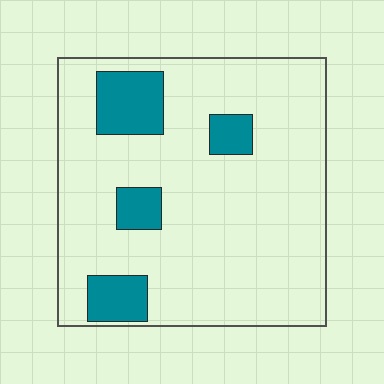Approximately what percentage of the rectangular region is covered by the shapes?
Approximately 15%.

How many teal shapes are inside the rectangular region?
4.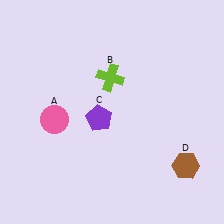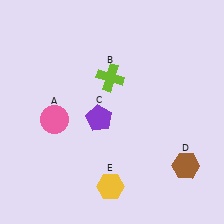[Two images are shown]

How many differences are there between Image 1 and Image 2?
There is 1 difference between the two images.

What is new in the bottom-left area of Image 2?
A yellow hexagon (E) was added in the bottom-left area of Image 2.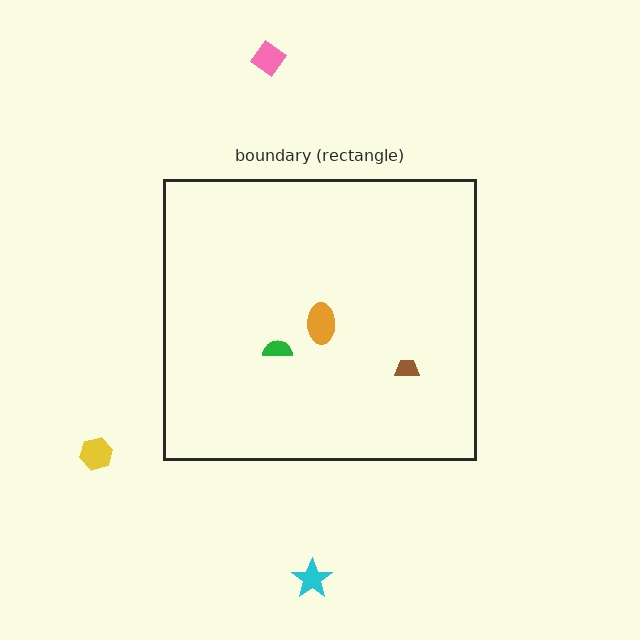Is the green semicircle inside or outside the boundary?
Inside.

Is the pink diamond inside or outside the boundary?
Outside.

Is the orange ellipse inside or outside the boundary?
Inside.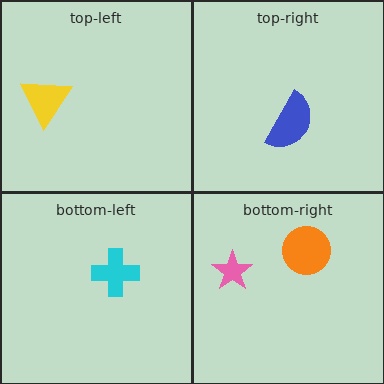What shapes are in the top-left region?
The yellow triangle.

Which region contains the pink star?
The bottom-right region.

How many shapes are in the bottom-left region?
1.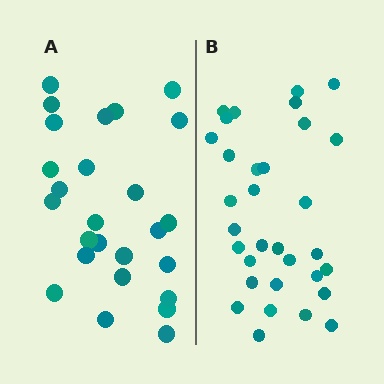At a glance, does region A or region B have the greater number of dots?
Region B (the right region) has more dots.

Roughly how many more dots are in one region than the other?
Region B has about 6 more dots than region A.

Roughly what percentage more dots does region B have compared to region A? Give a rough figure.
About 25% more.